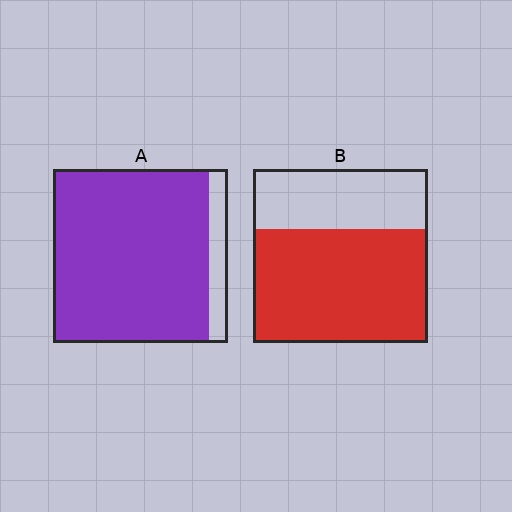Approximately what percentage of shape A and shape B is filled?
A is approximately 90% and B is approximately 65%.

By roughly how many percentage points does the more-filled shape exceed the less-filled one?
By roughly 25 percentage points (A over B).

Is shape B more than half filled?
Yes.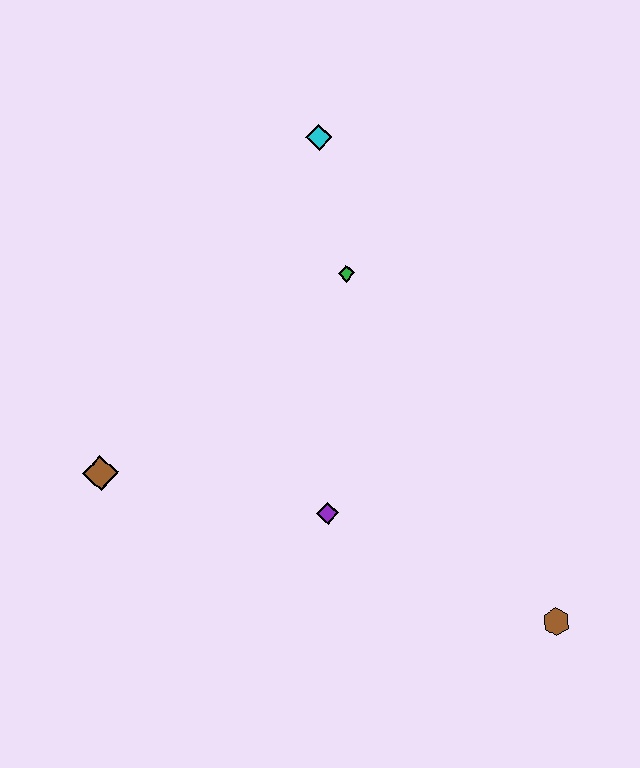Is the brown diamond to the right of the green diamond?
No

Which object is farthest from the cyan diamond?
The brown hexagon is farthest from the cyan diamond.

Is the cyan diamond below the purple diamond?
No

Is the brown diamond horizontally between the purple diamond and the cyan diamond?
No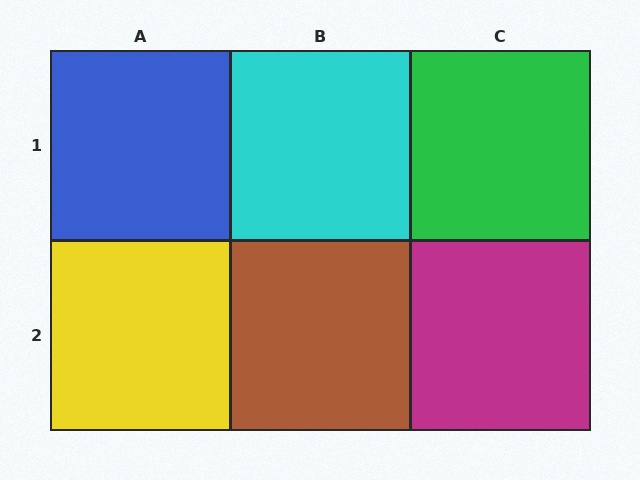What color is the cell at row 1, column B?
Cyan.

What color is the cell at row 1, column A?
Blue.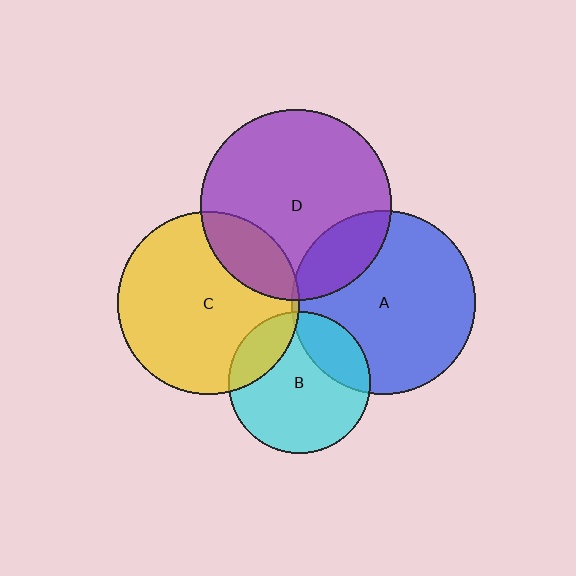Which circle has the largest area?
Circle D (purple).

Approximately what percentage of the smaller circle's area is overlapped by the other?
Approximately 5%.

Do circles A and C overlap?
Yes.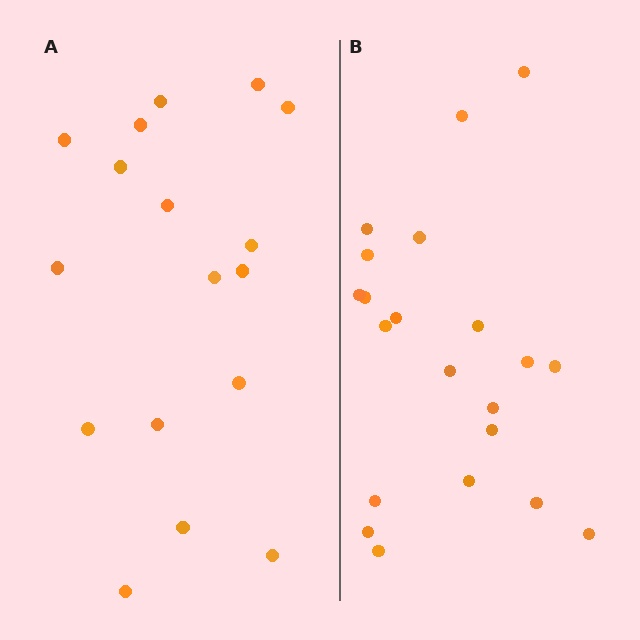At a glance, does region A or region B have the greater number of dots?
Region B (the right region) has more dots.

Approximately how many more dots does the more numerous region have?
Region B has about 4 more dots than region A.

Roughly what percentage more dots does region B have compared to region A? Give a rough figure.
About 25% more.